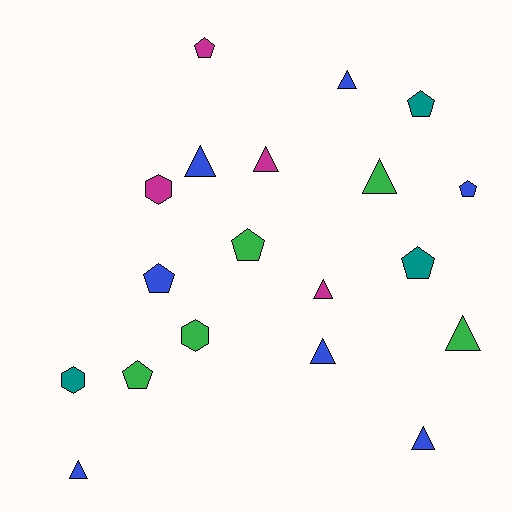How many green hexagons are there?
There is 1 green hexagon.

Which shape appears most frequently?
Triangle, with 9 objects.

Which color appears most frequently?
Blue, with 7 objects.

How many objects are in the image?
There are 19 objects.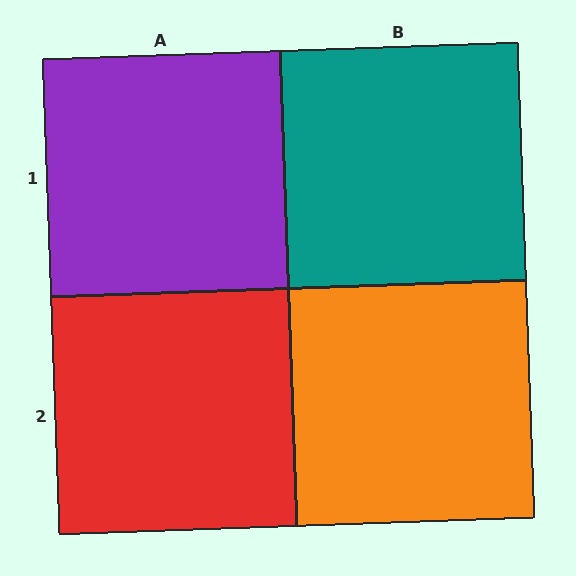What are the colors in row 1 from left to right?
Purple, teal.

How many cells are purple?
1 cell is purple.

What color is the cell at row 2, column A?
Red.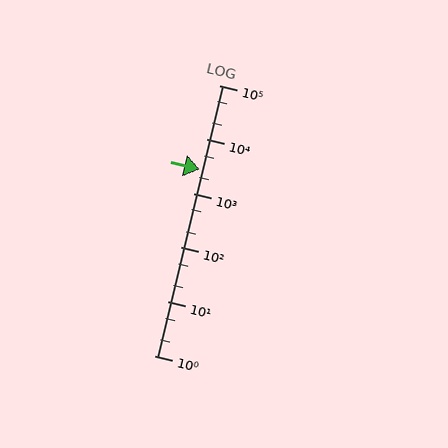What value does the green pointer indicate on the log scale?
The pointer indicates approximately 2800.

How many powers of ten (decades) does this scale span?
The scale spans 5 decades, from 1 to 100000.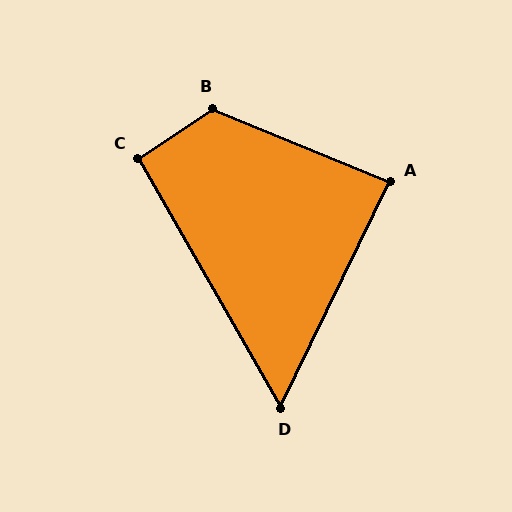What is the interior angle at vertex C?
Approximately 94 degrees (approximately right).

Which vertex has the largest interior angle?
B, at approximately 124 degrees.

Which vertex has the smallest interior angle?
D, at approximately 56 degrees.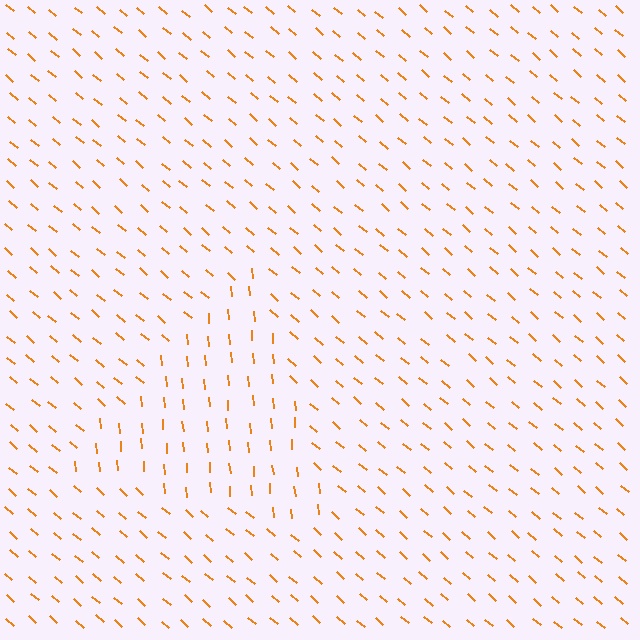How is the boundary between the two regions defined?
The boundary is defined purely by a change in line orientation (approximately 45 degrees difference). All lines are the same color and thickness.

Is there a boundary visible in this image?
Yes, there is a texture boundary formed by a change in line orientation.